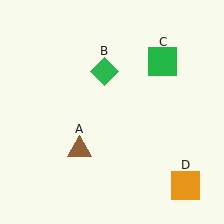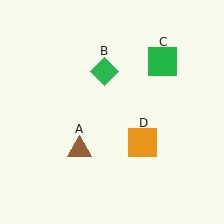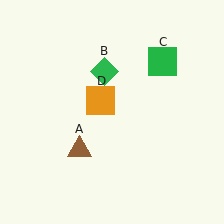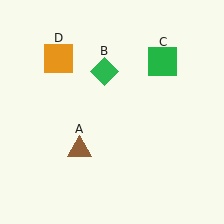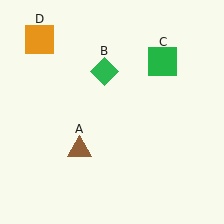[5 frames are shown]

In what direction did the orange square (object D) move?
The orange square (object D) moved up and to the left.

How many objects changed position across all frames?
1 object changed position: orange square (object D).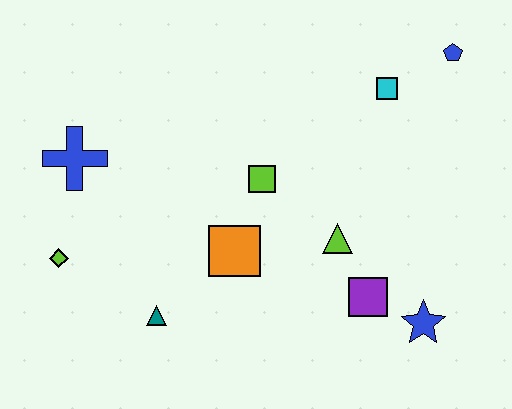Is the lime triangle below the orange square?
No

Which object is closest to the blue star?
The purple square is closest to the blue star.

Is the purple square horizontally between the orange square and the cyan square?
Yes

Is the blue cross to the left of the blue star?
Yes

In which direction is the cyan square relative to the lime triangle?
The cyan square is above the lime triangle.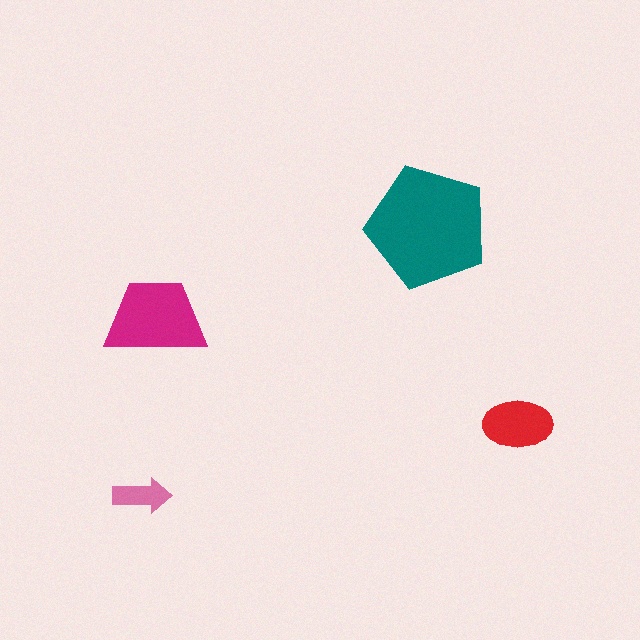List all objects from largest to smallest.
The teal pentagon, the magenta trapezoid, the red ellipse, the pink arrow.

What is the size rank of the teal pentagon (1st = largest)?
1st.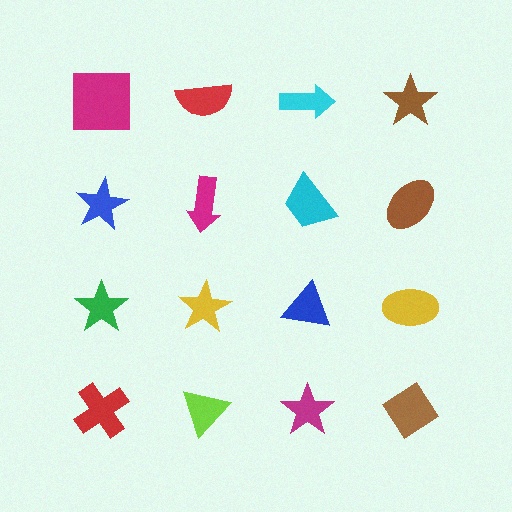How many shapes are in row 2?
4 shapes.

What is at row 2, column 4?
A brown ellipse.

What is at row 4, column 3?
A magenta star.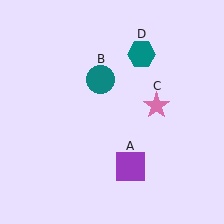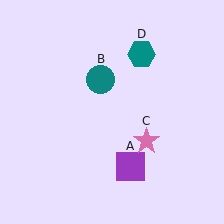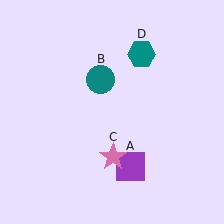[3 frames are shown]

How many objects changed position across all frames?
1 object changed position: pink star (object C).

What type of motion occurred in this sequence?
The pink star (object C) rotated clockwise around the center of the scene.